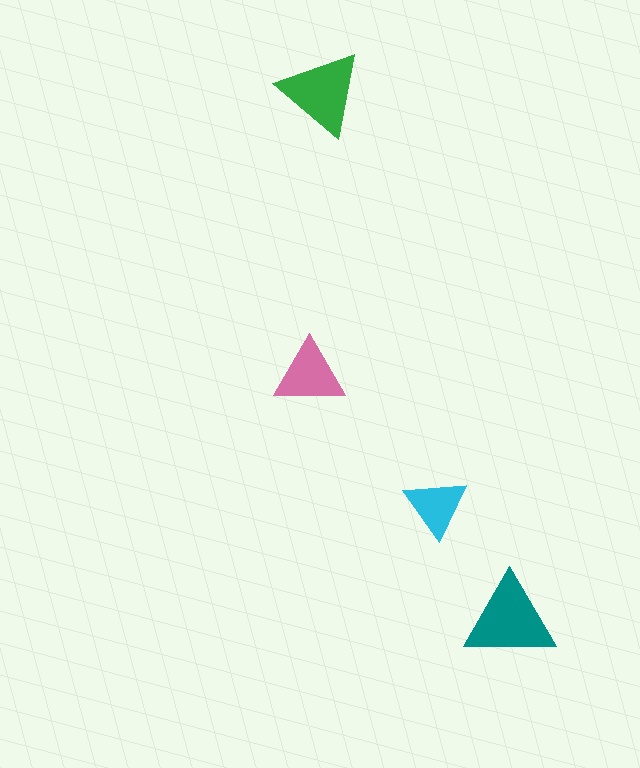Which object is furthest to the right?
The teal triangle is rightmost.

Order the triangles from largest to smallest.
the teal one, the green one, the pink one, the cyan one.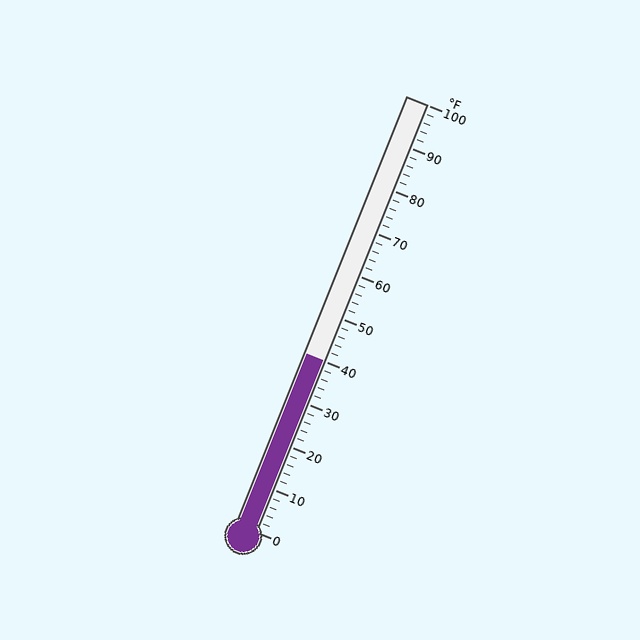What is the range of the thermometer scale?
The thermometer scale ranges from 0°F to 100°F.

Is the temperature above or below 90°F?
The temperature is below 90°F.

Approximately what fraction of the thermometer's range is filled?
The thermometer is filled to approximately 40% of its range.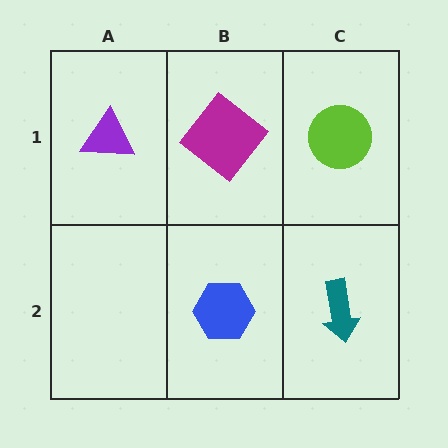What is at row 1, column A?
A purple triangle.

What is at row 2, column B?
A blue hexagon.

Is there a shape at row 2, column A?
No, that cell is empty.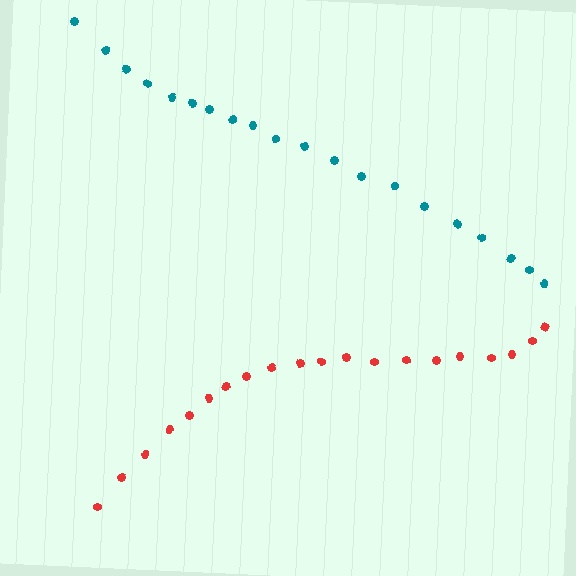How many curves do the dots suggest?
There are 2 distinct paths.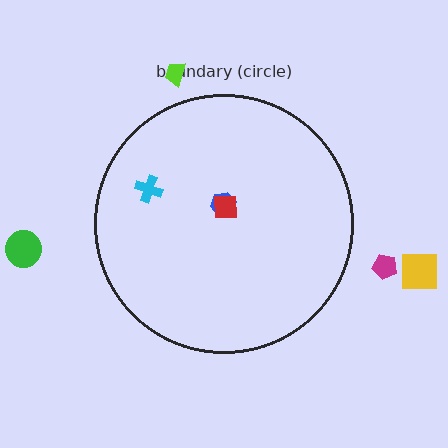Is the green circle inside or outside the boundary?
Outside.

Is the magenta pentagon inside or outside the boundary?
Outside.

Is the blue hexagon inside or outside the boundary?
Inside.